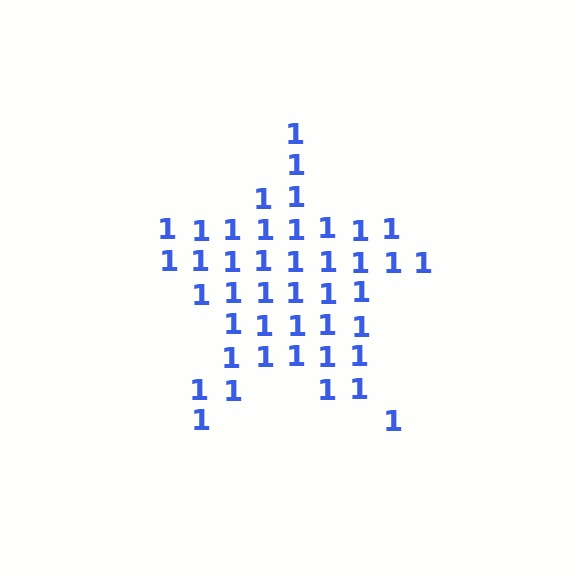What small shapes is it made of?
It is made of small digit 1's.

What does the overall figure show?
The overall figure shows a star.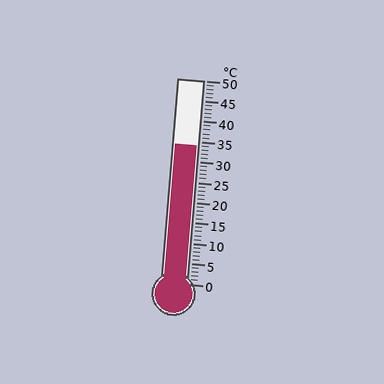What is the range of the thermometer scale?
The thermometer scale ranges from 0°C to 50°C.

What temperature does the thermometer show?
The thermometer shows approximately 34°C.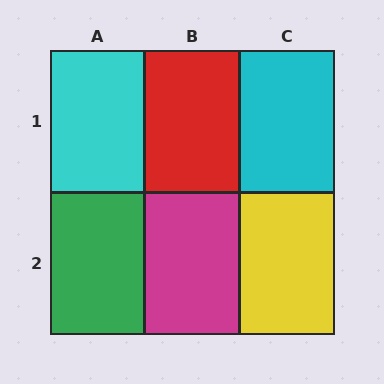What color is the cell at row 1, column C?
Cyan.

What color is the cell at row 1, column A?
Cyan.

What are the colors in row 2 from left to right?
Green, magenta, yellow.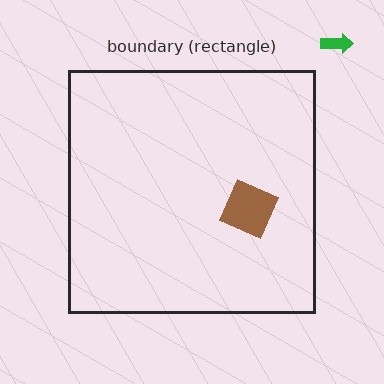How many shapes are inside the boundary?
1 inside, 1 outside.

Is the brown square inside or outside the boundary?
Inside.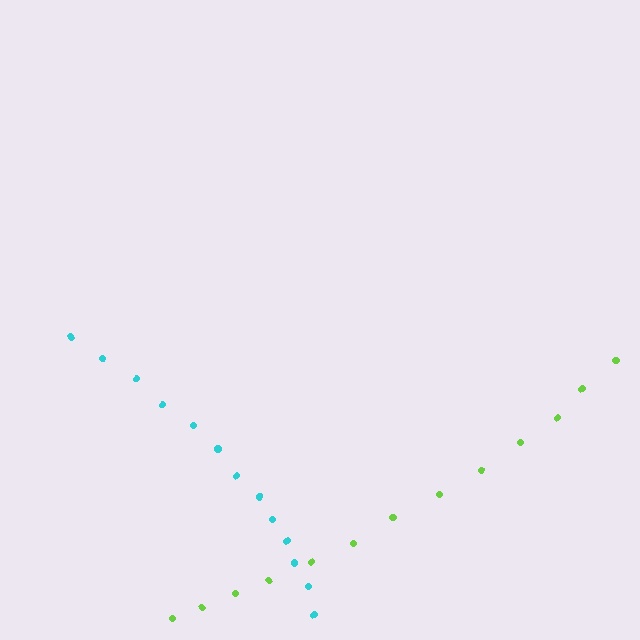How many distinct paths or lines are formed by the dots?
There are 2 distinct paths.